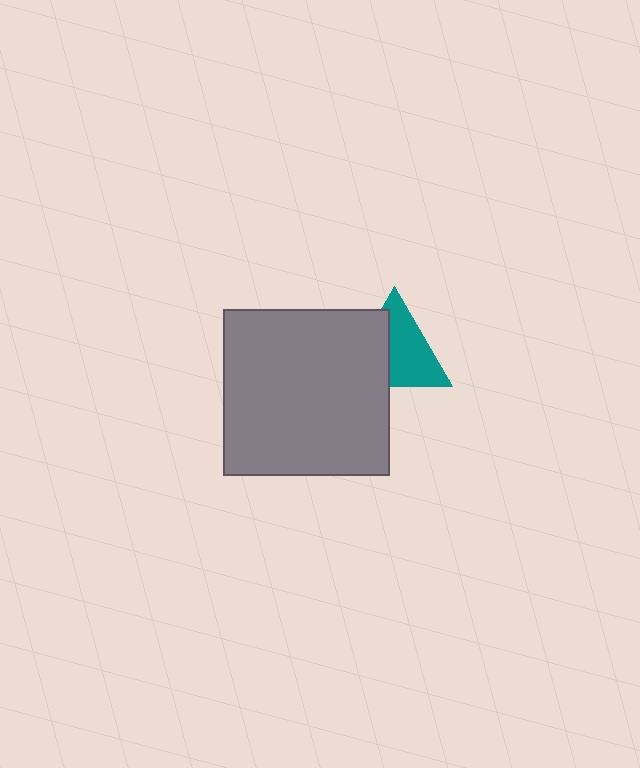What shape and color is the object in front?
The object in front is a gray square.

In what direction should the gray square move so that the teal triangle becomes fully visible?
The gray square should move left. That is the shortest direction to clear the overlap and leave the teal triangle fully visible.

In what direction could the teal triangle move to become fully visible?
The teal triangle could move right. That would shift it out from behind the gray square entirely.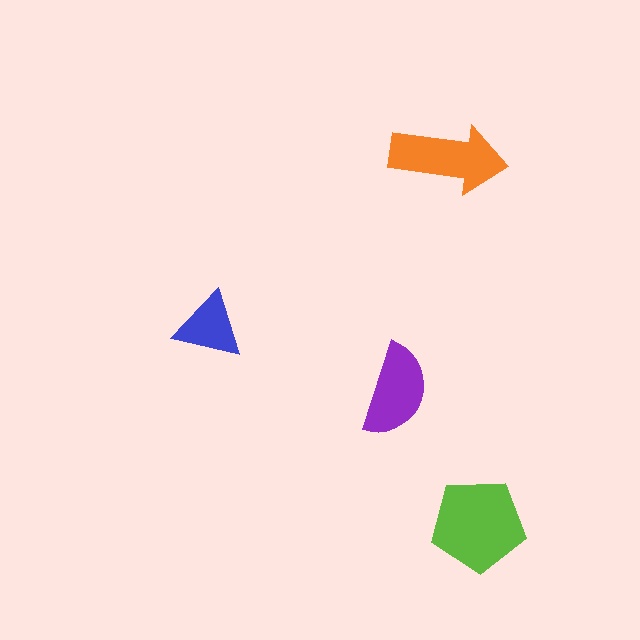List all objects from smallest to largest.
The blue triangle, the purple semicircle, the orange arrow, the lime pentagon.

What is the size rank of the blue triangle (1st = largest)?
4th.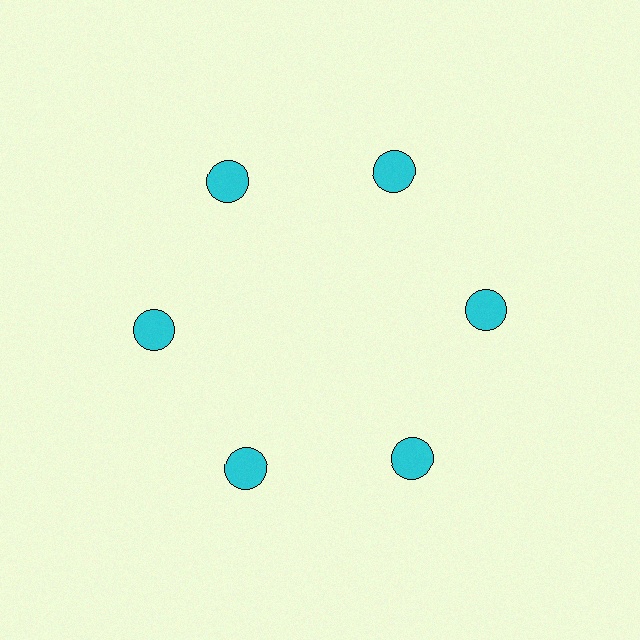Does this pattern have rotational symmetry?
Yes, this pattern has 6-fold rotational symmetry. It looks the same after rotating 60 degrees around the center.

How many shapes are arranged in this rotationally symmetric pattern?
There are 6 shapes, arranged in 6 groups of 1.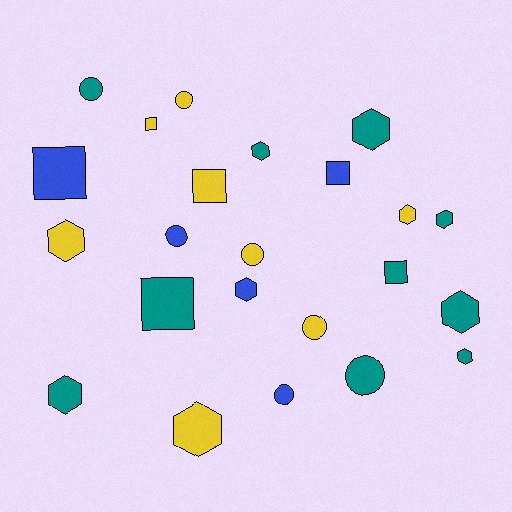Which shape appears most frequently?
Hexagon, with 10 objects.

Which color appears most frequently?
Teal, with 10 objects.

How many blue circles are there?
There are 2 blue circles.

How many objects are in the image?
There are 23 objects.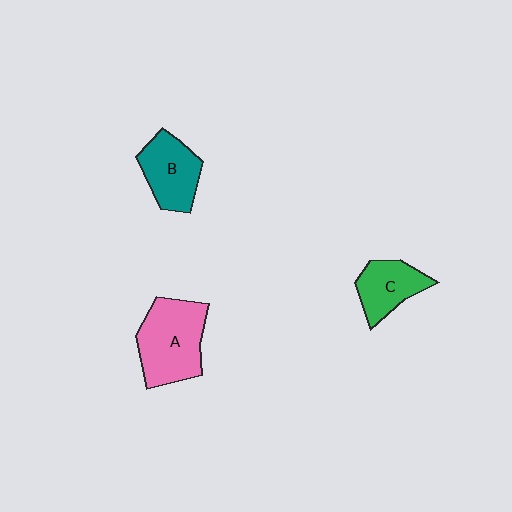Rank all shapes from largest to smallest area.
From largest to smallest: A (pink), B (teal), C (green).